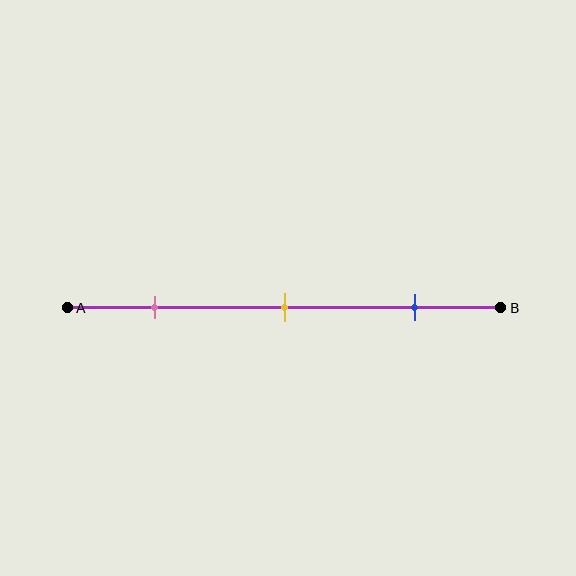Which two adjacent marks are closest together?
The pink and yellow marks are the closest adjacent pair.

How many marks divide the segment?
There are 3 marks dividing the segment.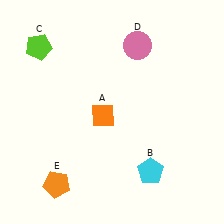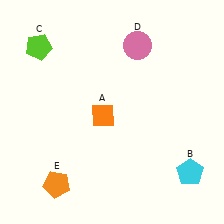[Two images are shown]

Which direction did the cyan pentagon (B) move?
The cyan pentagon (B) moved right.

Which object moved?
The cyan pentagon (B) moved right.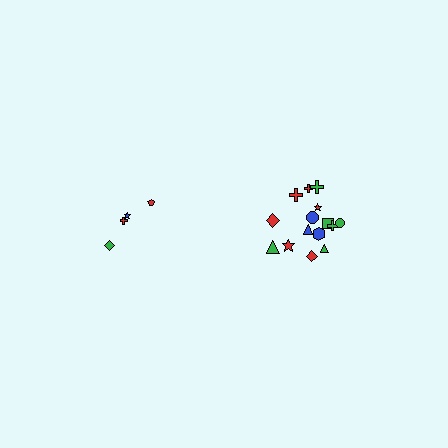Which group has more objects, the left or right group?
The right group.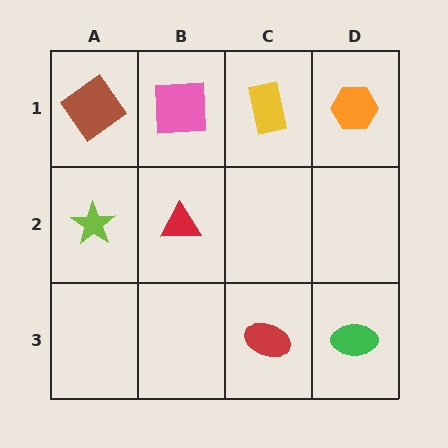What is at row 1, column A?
A brown diamond.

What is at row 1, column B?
A pink square.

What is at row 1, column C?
A yellow rectangle.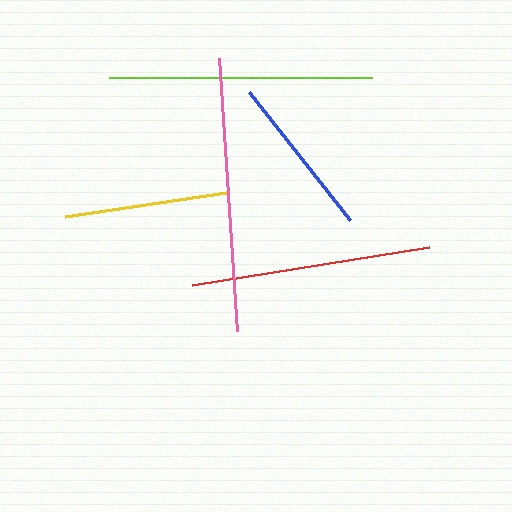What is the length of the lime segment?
The lime segment is approximately 262 pixels long.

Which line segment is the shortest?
The yellow line is the shortest at approximately 162 pixels.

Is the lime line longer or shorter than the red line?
The lime line is longer than the red line.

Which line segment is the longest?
The pink line is the longest at approximately 274 pixels.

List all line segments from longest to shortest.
From longest to shortest: pink, lime, red, blue, yellow.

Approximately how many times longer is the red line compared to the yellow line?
The red line is approximately 1.5 times the length of the yellow line.